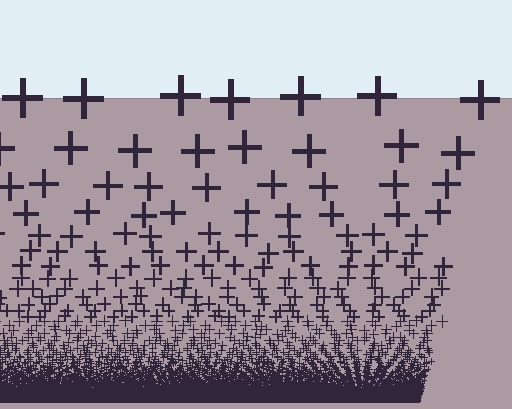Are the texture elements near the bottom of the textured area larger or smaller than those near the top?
Smaller. The gradient is inverted — elements near the bottom are smaller and denser.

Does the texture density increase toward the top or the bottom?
Density increases toward the bottom.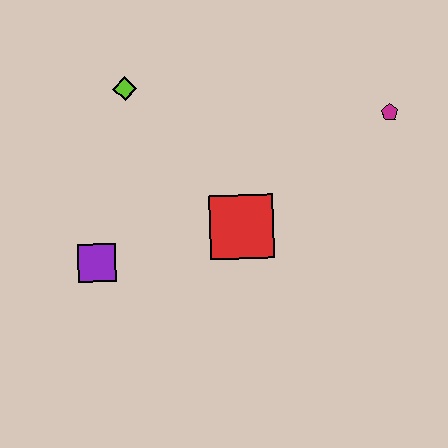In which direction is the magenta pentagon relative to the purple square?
The magenta pentagon is to the right of the purple square.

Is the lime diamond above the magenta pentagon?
Yes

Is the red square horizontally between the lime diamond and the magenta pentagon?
Yes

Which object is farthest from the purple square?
The magenta pentagon is farthest from the purple square.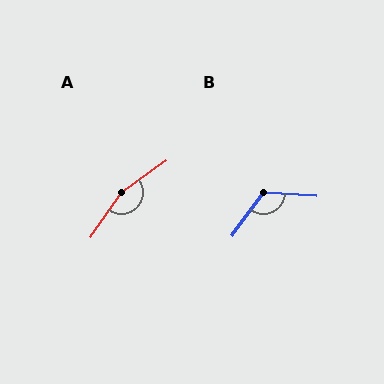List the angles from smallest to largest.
B (123°), A (160°).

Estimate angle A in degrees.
Approximately 160 degrees.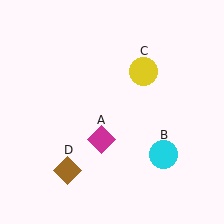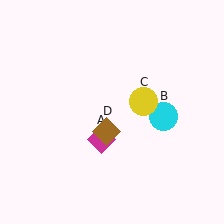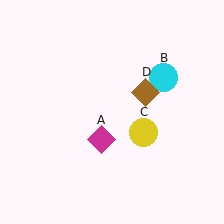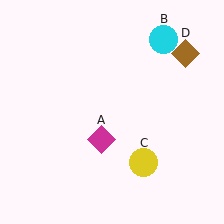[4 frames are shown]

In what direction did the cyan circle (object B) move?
The cyan circle (object B) moved up.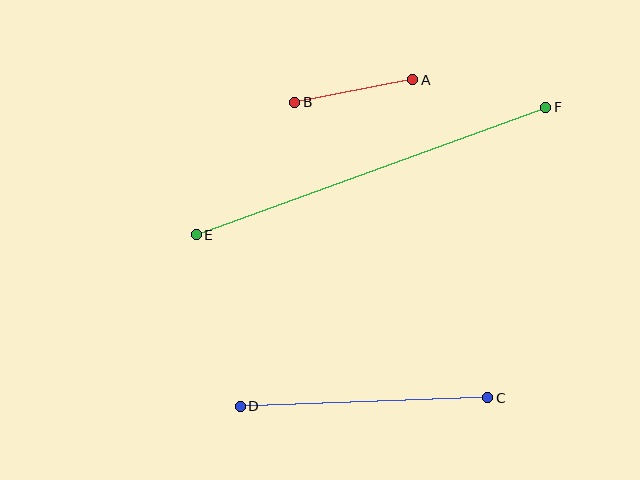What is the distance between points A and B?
The distance is approximately 120 pixels.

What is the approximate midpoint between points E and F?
The midpoint is at approximately (371, 171) pixels.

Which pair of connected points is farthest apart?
Points E and F are farthest apart.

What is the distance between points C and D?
The distance is approximately 248 pixels.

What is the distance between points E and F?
The distance is approximately 372 pixels.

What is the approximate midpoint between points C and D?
The midpoint is at approximately (364, 402) pixels.